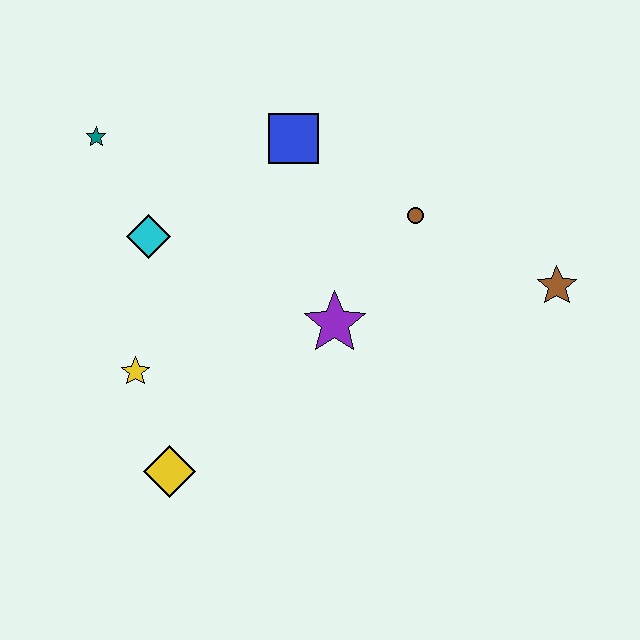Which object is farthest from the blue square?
The yellow diamond is farthest from the blue square.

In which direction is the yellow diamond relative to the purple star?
The yellow diamond is to the left of the purple star.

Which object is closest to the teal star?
The cyan diamond is closest to the teal star.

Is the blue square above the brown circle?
Yes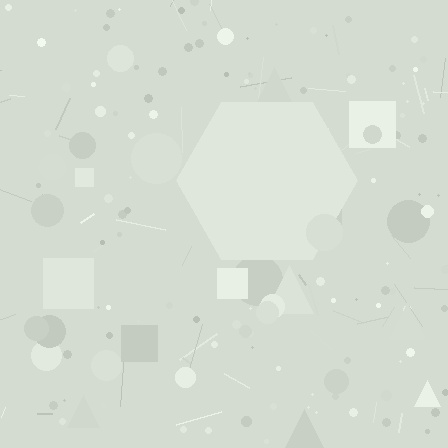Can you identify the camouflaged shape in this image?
The camouflaged shape is a hexagon.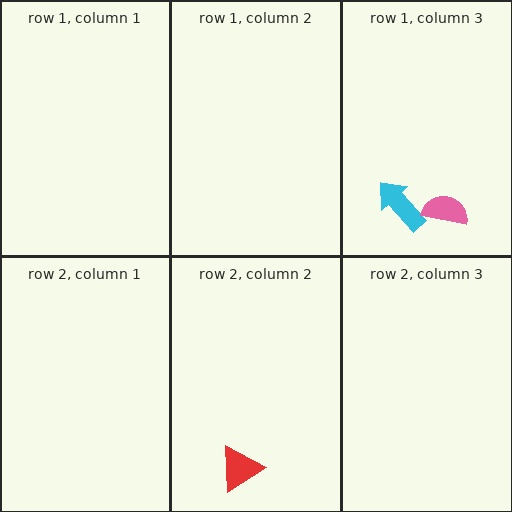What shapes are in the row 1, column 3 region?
The cyan arrow, the pink semicircle.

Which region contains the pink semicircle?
The row 1, column 3 region.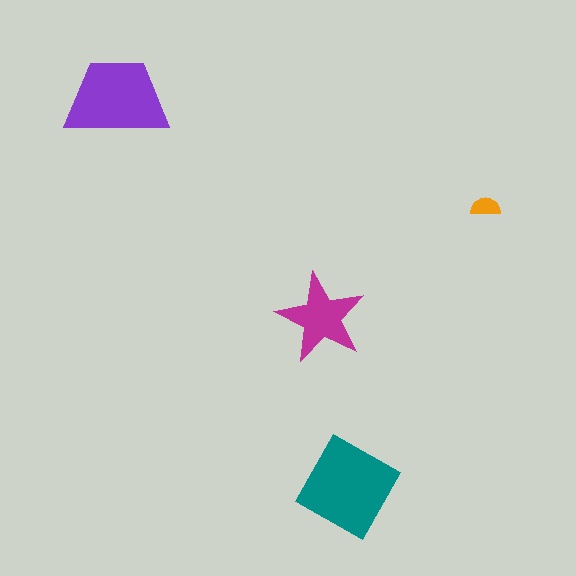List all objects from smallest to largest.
The orange semicircle, the magenta star, the purple trapezoid, the teal square.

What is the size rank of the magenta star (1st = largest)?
3rd.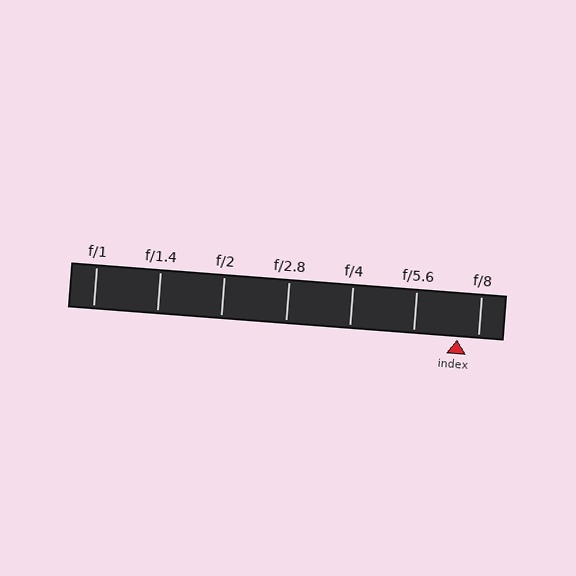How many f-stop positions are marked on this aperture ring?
There are 7 f-stop positions marked.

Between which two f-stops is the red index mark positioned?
The index mark is between f/5.6 and f/8.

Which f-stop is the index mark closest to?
The index mark is closest to f/8.